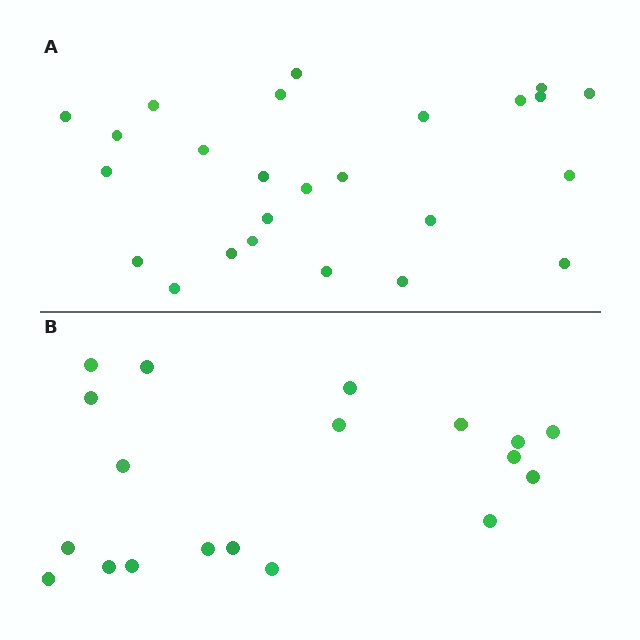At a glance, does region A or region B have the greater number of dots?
Region A (the top region) has more dots.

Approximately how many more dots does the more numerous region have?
Region A has about 6 more dots than region B.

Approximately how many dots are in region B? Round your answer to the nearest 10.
About 20 dots. (The exact count is 19, which rounds to 20.)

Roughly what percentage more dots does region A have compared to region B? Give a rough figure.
About 30% more.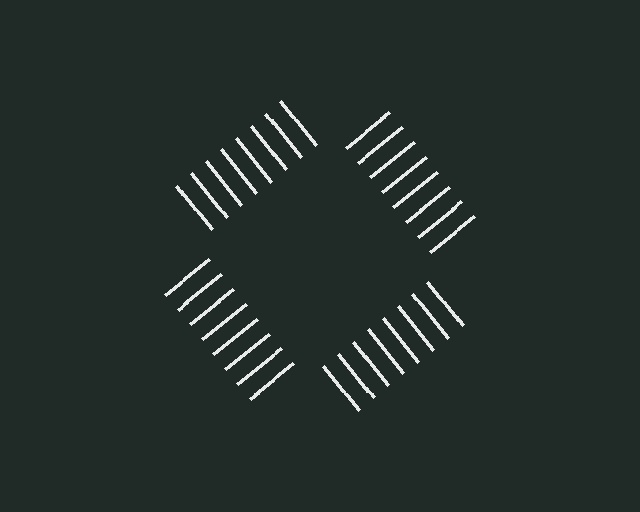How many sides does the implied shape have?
4 sides — the line-ends trace a square.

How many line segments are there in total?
32 — 8 along each of the 4 edges.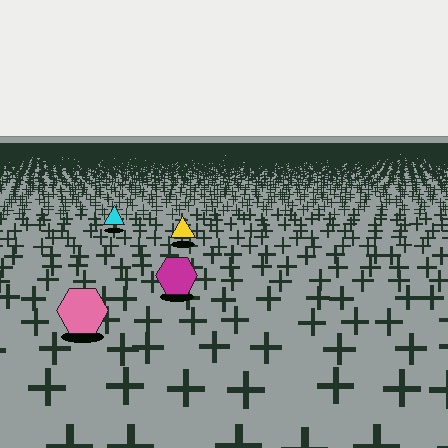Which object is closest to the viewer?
The pink hexagon is closest. The texture marks near it are larger and more spread out.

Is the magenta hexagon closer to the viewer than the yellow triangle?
Yes. The magenta hexagon is closer — you can tell from the texture gradient: the ground texture is coarser near it.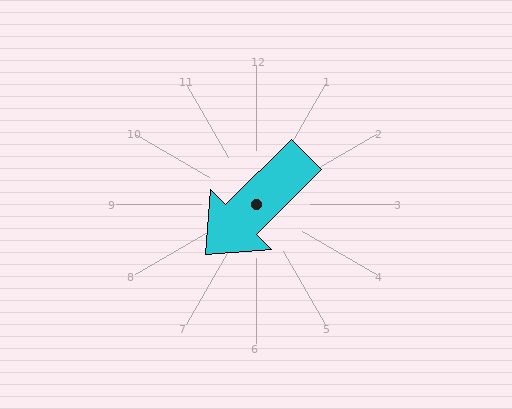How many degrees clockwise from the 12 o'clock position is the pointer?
Approximately 225 degrees.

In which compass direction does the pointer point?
Southwest.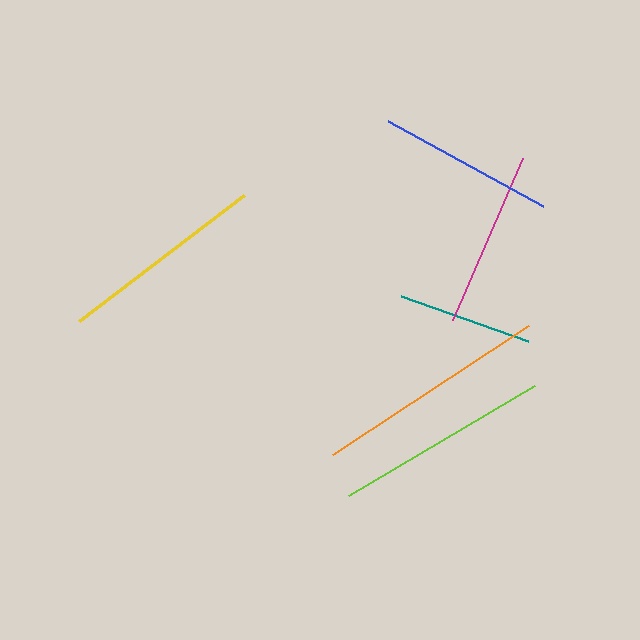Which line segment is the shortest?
The teal line is the shortest at approximately 135 pixels.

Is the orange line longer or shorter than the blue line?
The orange line is longer than the blue line.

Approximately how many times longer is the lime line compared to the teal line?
The lime line is approximately 1.6 times the length of the teal line.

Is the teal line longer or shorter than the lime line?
The lime line is longer than the teal line.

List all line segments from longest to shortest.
From longest to shortest: orange, lime, yellow, magenta, blue, teal.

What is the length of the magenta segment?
The magenta segment is approximately 177 pixels long.